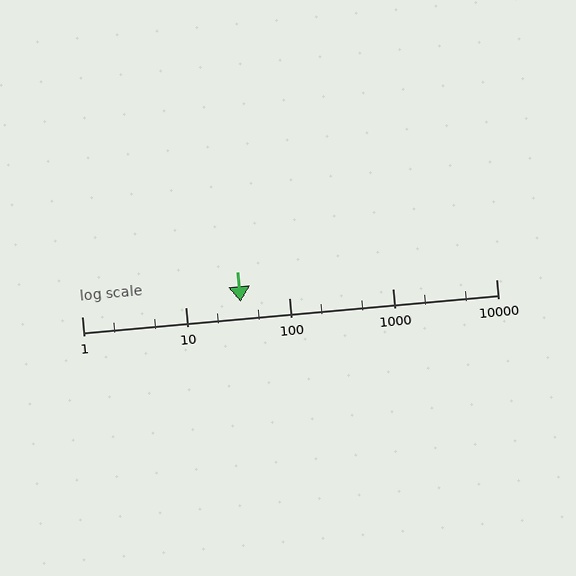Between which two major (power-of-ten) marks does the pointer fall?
The pointer is between 10 and 100.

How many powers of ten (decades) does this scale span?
The scale spans 4 decades, from 1 to 10000.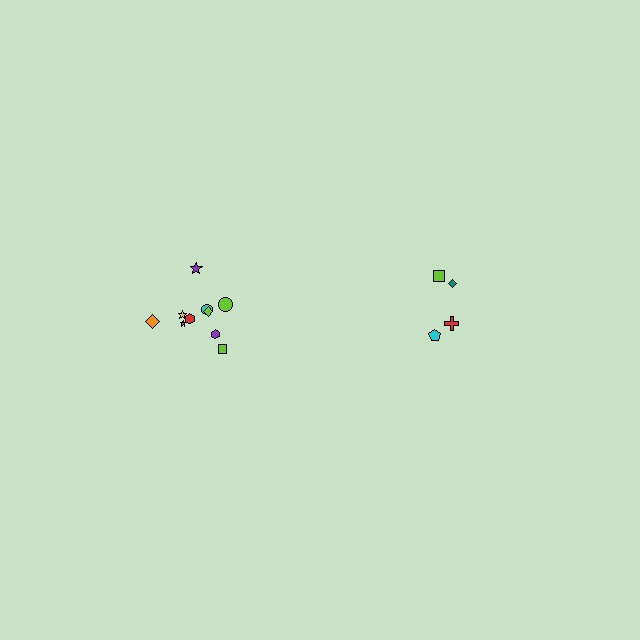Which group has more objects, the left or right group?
The left group.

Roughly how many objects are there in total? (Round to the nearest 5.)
Roughly 15 objects in total.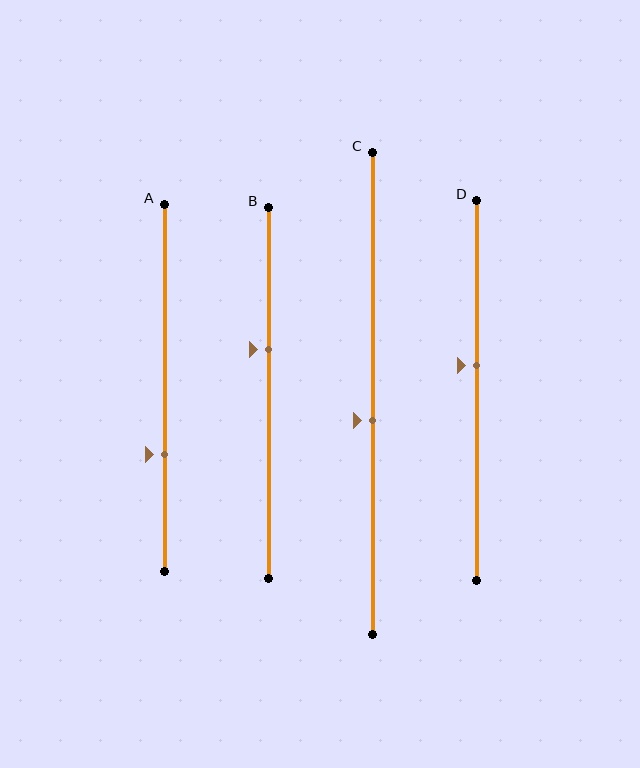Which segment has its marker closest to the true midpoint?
Segment C has its marker closest to the true midpoint.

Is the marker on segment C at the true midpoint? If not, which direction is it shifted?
No, the marker on segment C is shifted downward by about 6% of the segment length.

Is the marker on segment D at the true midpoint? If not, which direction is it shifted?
No, the marker on segment D is shifted upward by about 7% of the segment length.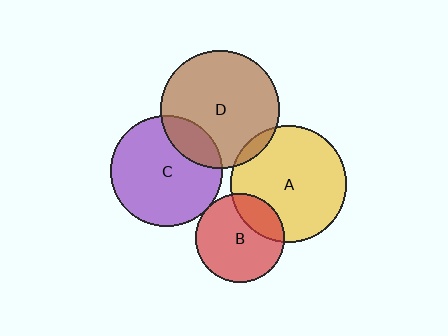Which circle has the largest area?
Circle D (brown).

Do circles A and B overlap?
Yes.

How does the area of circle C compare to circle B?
Approximately 1.6 times.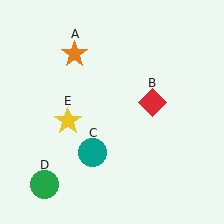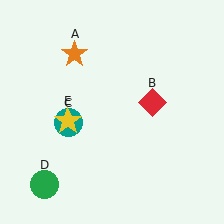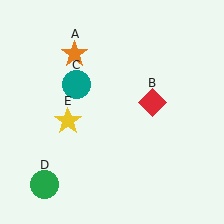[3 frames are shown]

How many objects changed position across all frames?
1 object changed position: teal circle (object C).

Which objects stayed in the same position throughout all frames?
Orange star (object A) and red diamond (object B) and green circle (object D) and yellow star (object E) remained stationary.